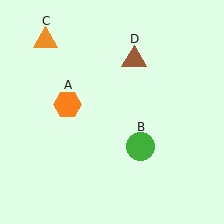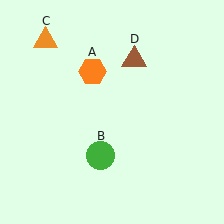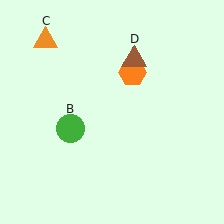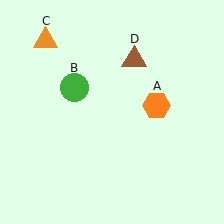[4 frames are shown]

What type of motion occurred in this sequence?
The orange hexagon (object A), green circle (object B) rotated clockwise around the center of the scene.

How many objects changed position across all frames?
2 objects changed position: orange hexagon (object A), green circle (object B).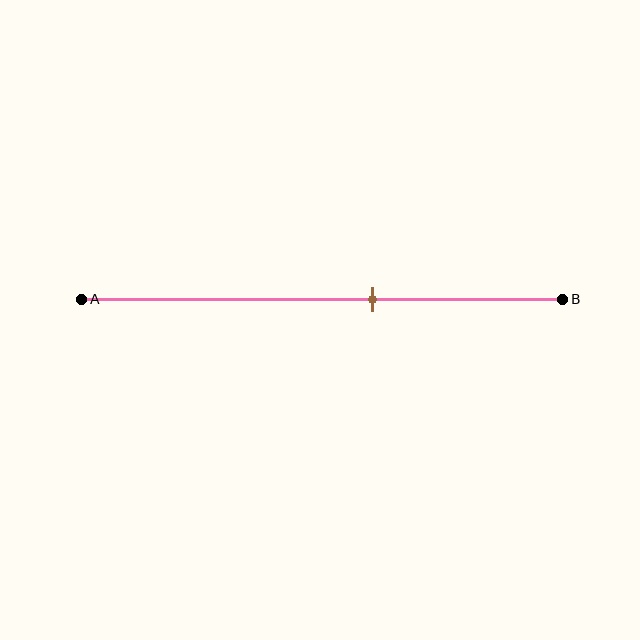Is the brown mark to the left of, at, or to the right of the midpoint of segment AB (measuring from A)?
The brown mark is to the right of the midpoint of segment AB.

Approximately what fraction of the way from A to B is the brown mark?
The brown mark is approximately 60% of the way from A to B.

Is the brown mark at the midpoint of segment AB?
No, the mark is at about 60% from A, not at the 50% midpoint.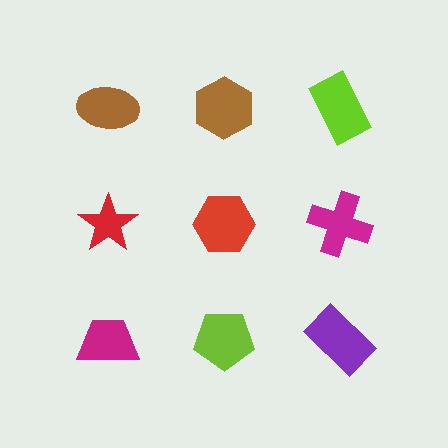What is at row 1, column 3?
A lime rectangle.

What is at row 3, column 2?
A lime pentagon.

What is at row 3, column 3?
A purple rectangle.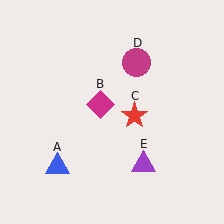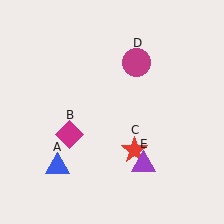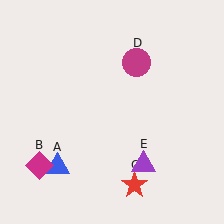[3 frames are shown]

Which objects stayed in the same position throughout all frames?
Blue triangle (object A) and magenta circle (object D) and purple triangle (object E) remained stationary.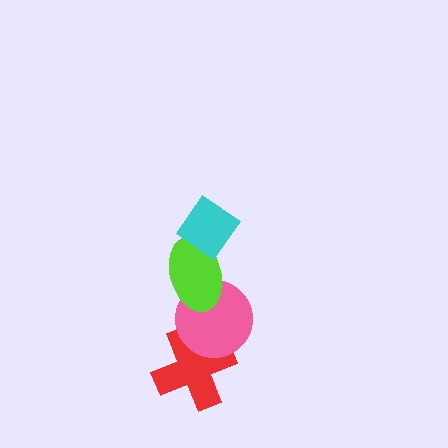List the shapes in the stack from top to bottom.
From top to bottom: the cyan diamond, the lime ellipse, the pink circle, the red cross.